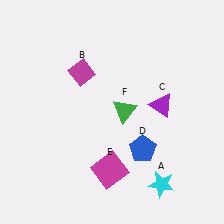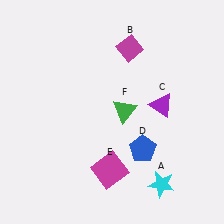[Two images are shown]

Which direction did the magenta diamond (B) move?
The magenta diamond (B) moved right.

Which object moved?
The magenta diamond (B) moved right.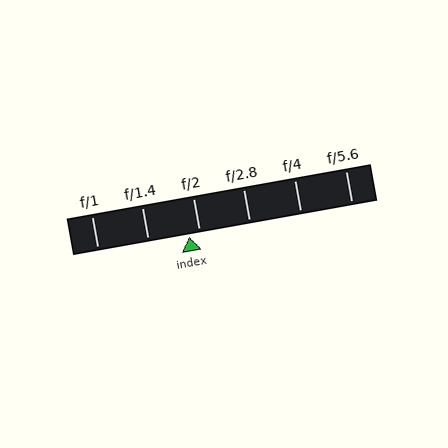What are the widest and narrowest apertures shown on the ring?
The widest aperture shown is f/1 and the narrowest is f/5.6.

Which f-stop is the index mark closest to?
The index mark is closest to f/2.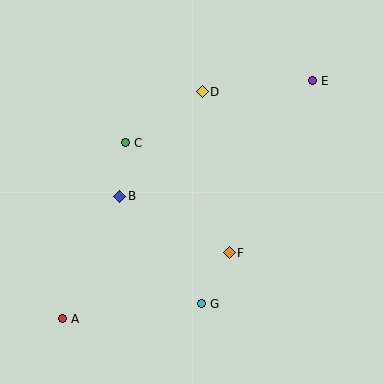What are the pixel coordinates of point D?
Point D is at (202, 92).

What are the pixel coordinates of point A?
Point A is at (63, 319).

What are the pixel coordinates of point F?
Point F is at (229, 253).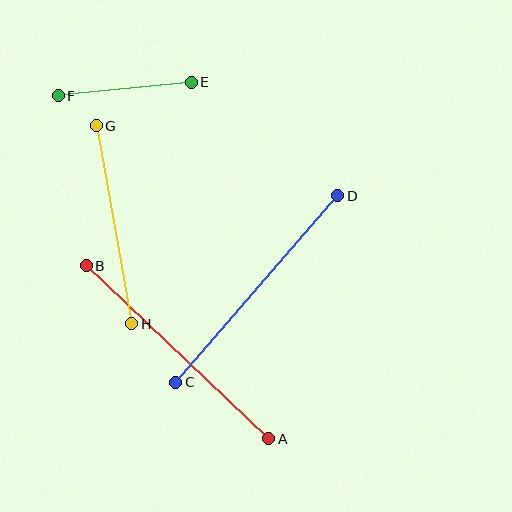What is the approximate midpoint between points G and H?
The midpoint is at approximately (114, 225) pixels.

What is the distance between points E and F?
The distance is approximately 134 pixels.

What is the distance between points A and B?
The distance is approximately 252 pixels.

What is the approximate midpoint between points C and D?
The midpoint is at approximately (257, 289) pixels.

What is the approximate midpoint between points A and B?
The midpoint is at approximately (177, 352) pixels.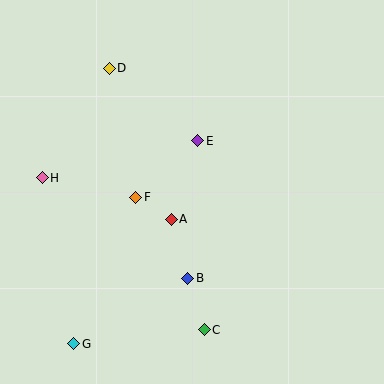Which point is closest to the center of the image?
Point A at (171, 219) is closest to the center.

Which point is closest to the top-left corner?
Point D is closest to the top-left corner.